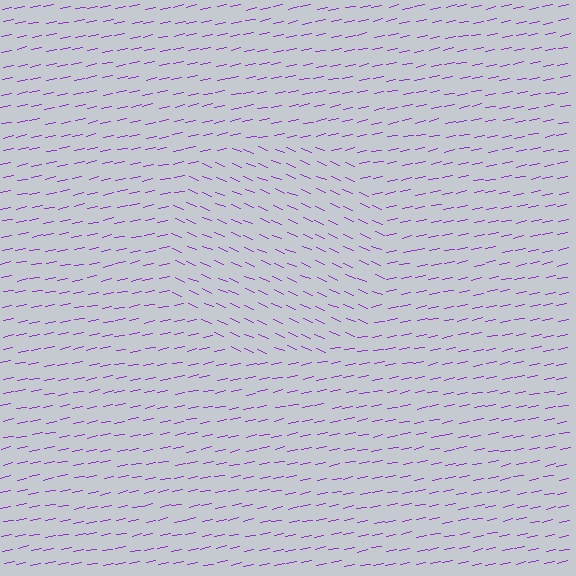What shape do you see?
I see a circle.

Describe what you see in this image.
The image is filled with small purple line segments. A circle region in the image has lines oriented differently from the surrounding lines, creating a visible texture boundary.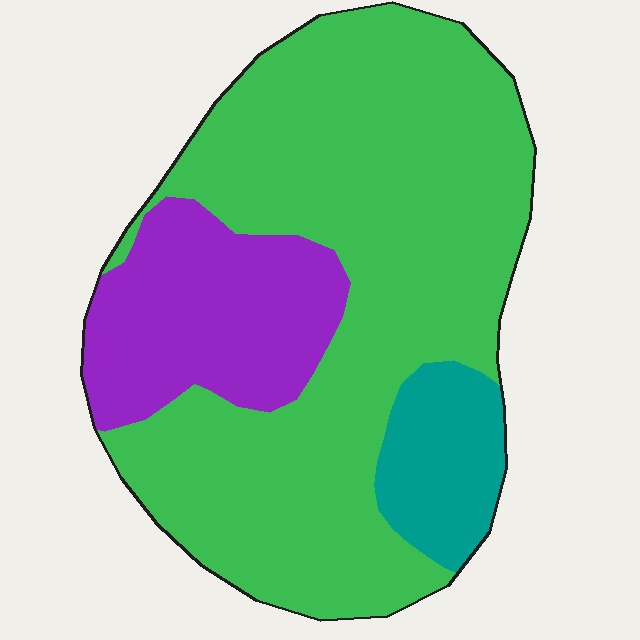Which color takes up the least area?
Teal, at roughly 10%.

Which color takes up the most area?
Green, at roughly 70%.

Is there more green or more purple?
Green.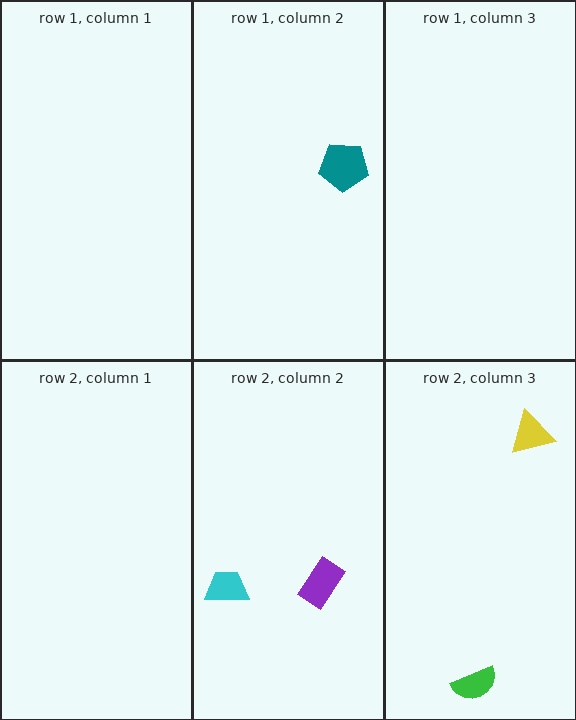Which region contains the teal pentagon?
The row 1, column 2 region.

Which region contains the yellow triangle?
The row 2, column 3 region.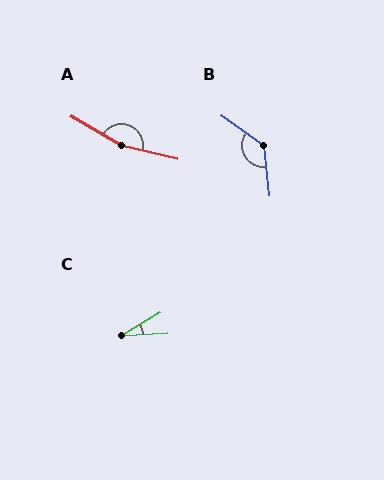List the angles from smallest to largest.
C (29°), B (131°), A (162°).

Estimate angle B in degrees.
Approximately 131 degrees.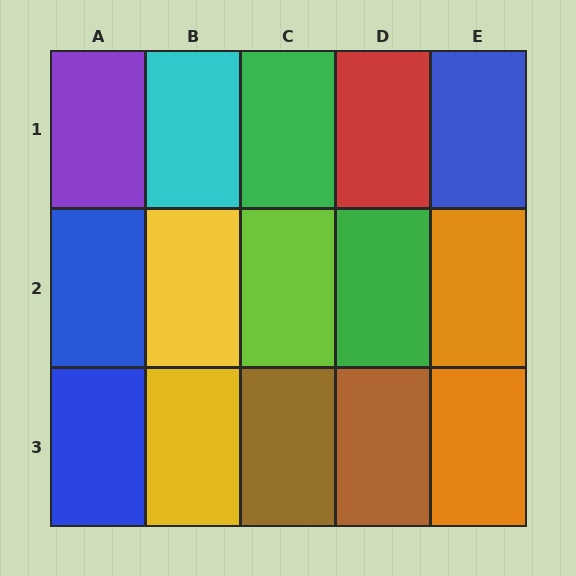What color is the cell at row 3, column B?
Yellow.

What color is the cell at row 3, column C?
Brown.